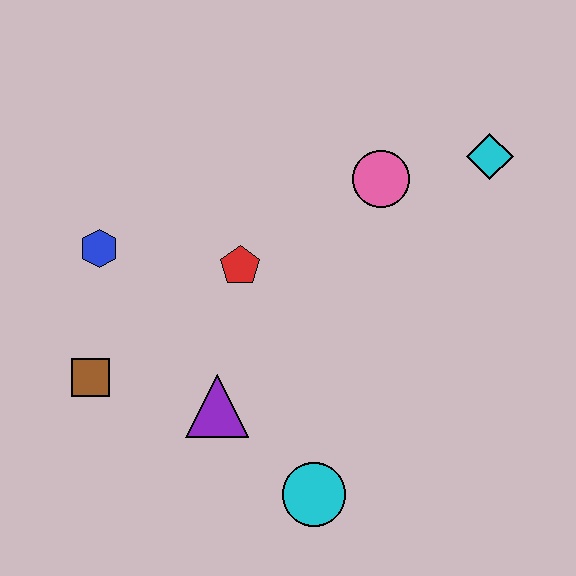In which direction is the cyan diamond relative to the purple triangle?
The cyan diamond is to the right of the purple triangle.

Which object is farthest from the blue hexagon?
The cyan diamond is farthest from the blue hexagon.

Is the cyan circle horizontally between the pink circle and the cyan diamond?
No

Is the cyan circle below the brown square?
Yes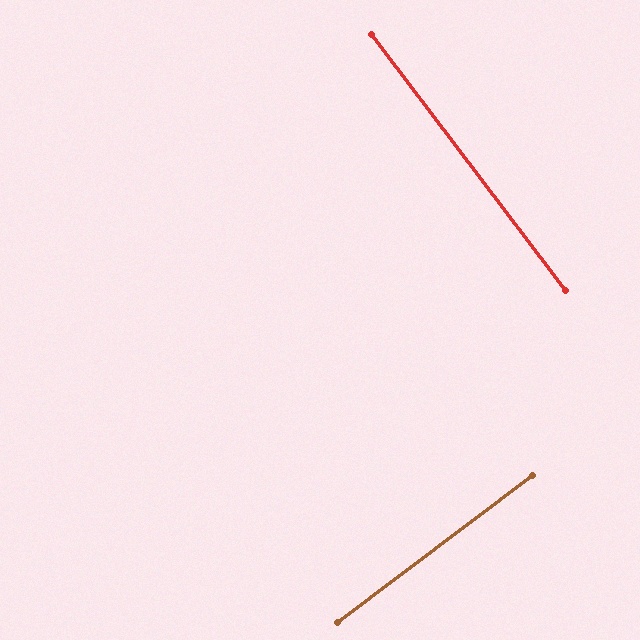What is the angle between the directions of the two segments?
Approximately 90 degrees.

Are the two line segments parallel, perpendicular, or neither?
Perpendicular — they meet at approximately 90°.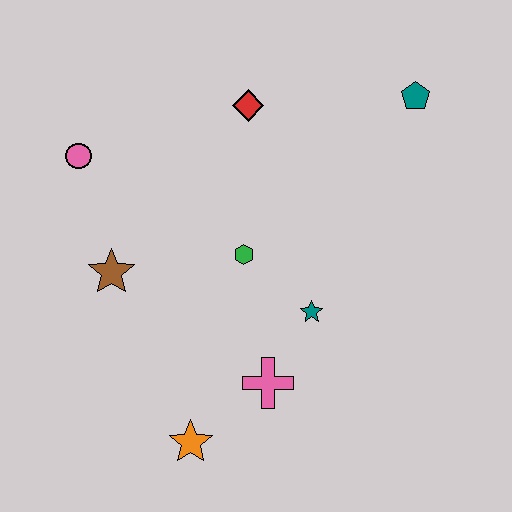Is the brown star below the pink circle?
Yes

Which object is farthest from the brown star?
The teal pentagon is farthest from the brown star.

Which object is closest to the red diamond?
The green hexagon is closest to the red diamond.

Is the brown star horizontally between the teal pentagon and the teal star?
No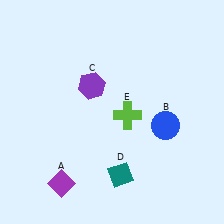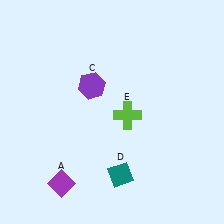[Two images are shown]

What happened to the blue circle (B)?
The blue circle (B) was removed in Image 2. It was in the bottom-right area of Image 1.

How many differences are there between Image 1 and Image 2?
There is 1 difference between the two images.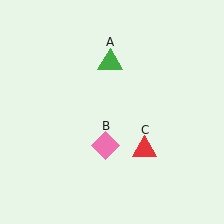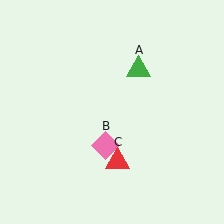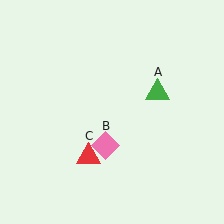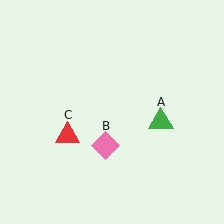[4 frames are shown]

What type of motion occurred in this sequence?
The green triangle (object A), red triangle (object C) rotated clockwise around the center of the scene.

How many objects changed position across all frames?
2 objects changed position: green triangle (object A), red triangle (object C).